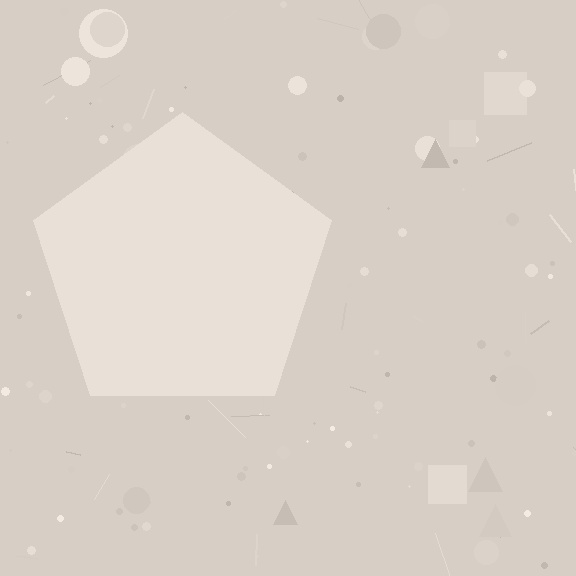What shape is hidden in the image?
A pentagon is hidden in the image.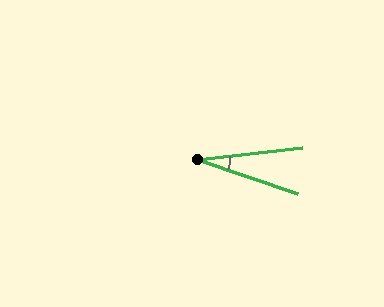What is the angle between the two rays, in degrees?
Approximately 25 degrees.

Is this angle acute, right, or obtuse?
It is acute.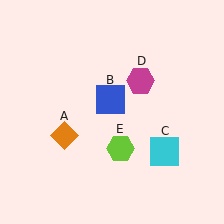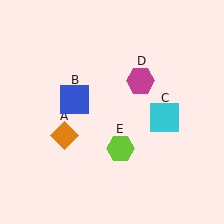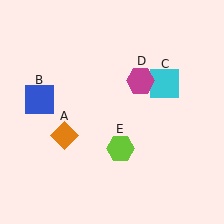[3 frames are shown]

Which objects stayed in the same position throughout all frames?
Orange diamond (object A) and magenta hexagon (object D) and lime hexagon (object E) remained stationary.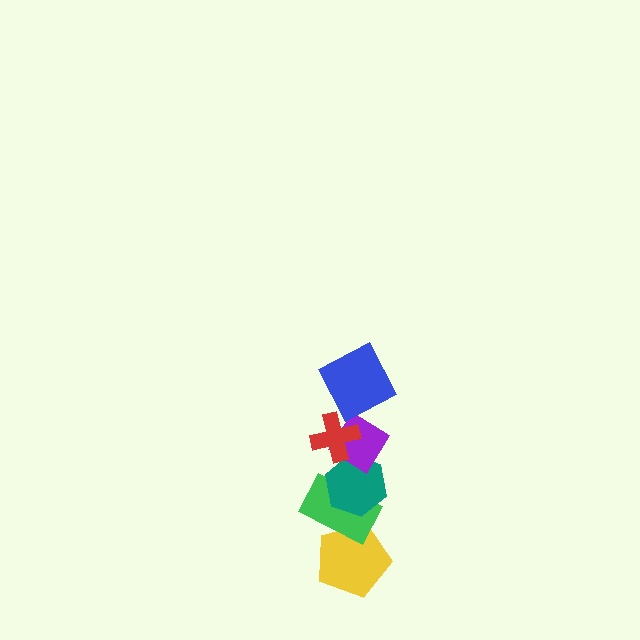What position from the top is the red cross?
The red cross is 2nd from the top.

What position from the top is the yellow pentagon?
The yellow pentagon is 6th from the top.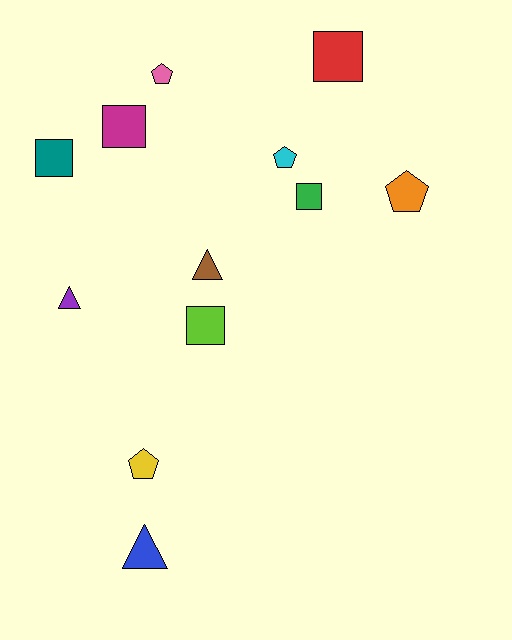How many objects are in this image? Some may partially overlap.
There are 12 objects.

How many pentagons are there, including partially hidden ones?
There are 4 pentagons.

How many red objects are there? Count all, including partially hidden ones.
There is 1 red object.